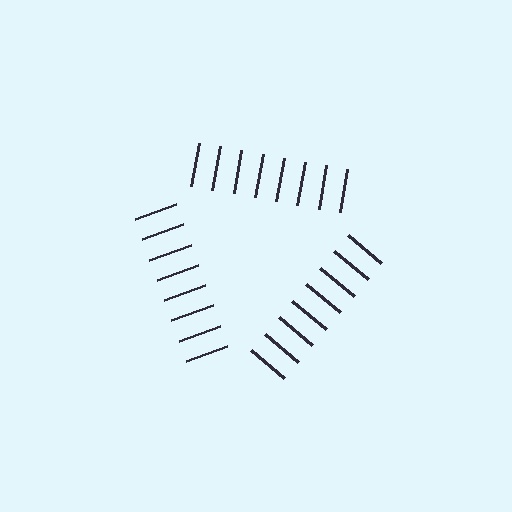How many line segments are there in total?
24 — 8 along each of the 3 edges.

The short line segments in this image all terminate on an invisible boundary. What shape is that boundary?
An illusory triangle — the line segments terminate on its edges but no continuous stroke is drawn.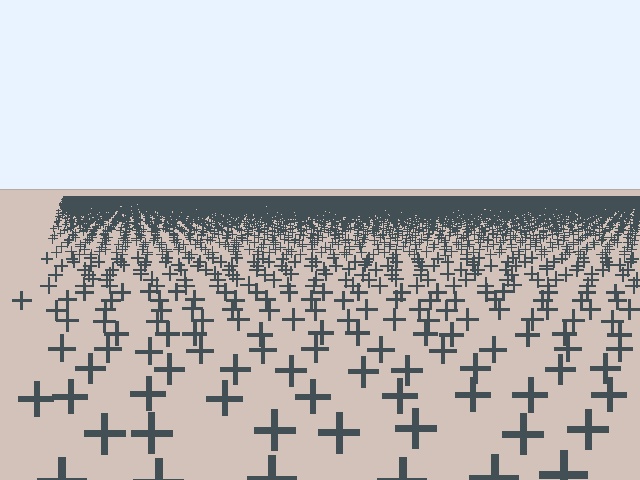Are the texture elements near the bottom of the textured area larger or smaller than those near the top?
Larger. Near the bottom, elements are closer to the viewer and appear at a bigger on-screen size.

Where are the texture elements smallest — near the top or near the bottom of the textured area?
Near the top.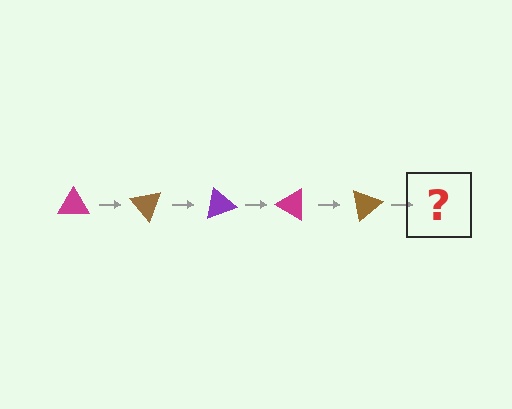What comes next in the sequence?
The next element should be a purple triangle, rotated 250 degrees from the start.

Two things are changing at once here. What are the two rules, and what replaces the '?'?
The two rules are that it rotates 50 degrees each step and the color cycles through magenta, brown, and purple. The '?' should be a purple triangle, rotated 250 degrees from the start.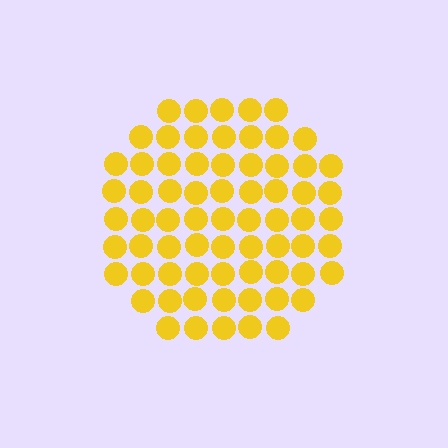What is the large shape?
The large shape is a circle.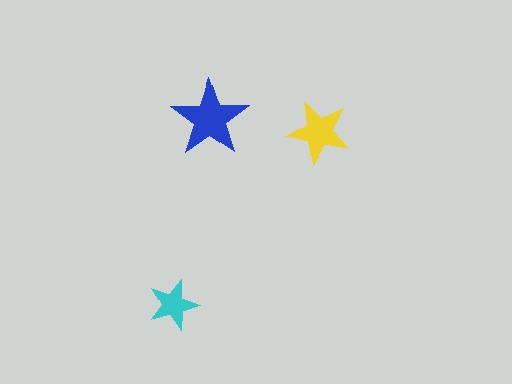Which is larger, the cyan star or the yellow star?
The yellow one.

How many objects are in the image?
There are 3 objects in the image.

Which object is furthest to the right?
The yellow star is rightmost.